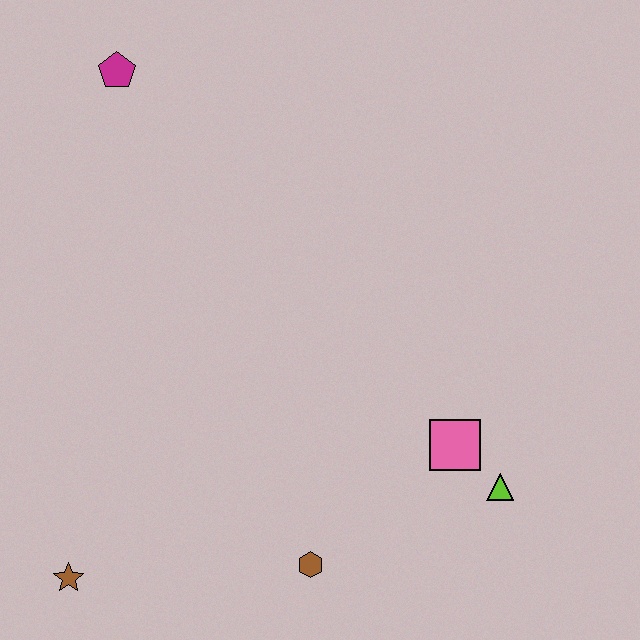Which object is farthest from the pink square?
The magenta pentagon is farthest from the pink square.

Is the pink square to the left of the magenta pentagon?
No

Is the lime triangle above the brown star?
Yes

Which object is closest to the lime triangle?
The pink square is closest to the lime triangle.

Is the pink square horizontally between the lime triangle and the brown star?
Yes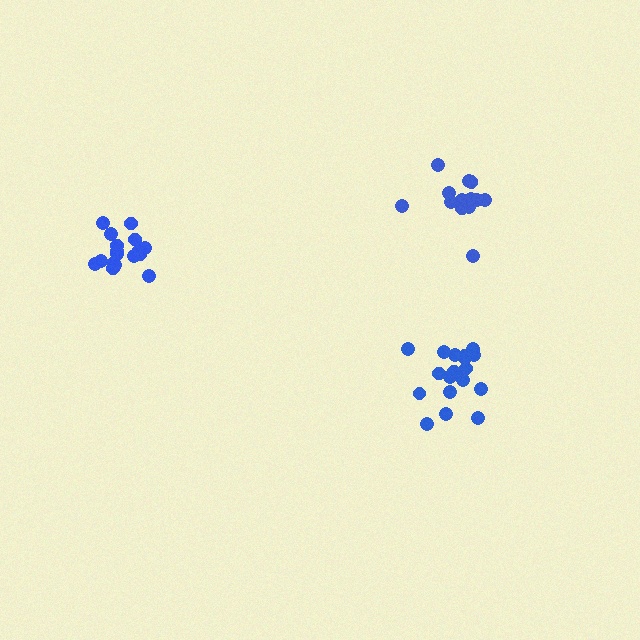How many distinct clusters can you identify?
There are 3 distinct clusters.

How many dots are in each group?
Group 1: 14 dots, Group 2: 17 dots, Group 3: 18 dots (49 total).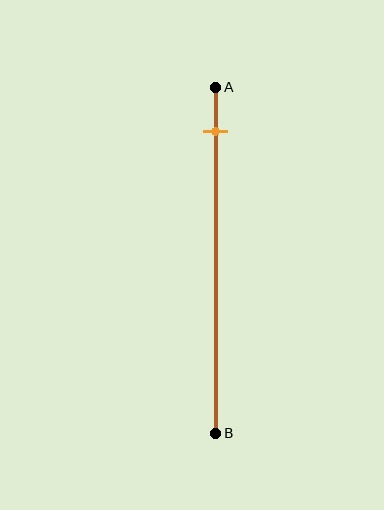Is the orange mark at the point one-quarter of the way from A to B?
No, the mark is at about 15% from A, not at the 25% one-quarter point.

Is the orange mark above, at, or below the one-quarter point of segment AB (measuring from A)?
The orange mark is above the one-quarter point of segment AB.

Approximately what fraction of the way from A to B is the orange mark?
The orange mark is approximately 15% of the way from A to B.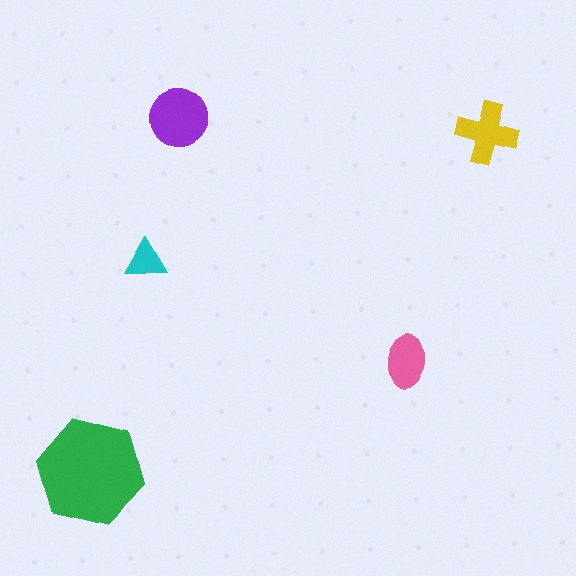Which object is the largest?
The green hexagon.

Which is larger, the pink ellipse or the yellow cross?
The yellow cross.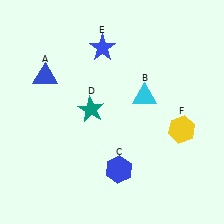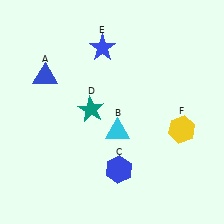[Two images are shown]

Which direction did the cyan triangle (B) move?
The cyan triangle (B) moved down.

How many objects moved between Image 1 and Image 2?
1 object moved between the two images.